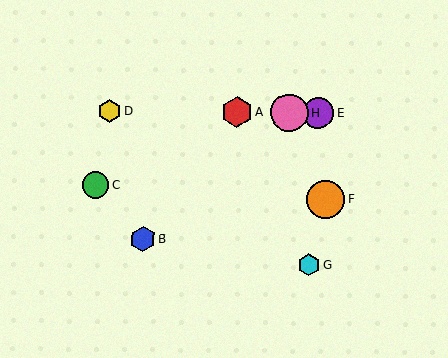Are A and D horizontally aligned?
Yes, both are at y≈112.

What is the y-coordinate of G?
Object G is at y≈265.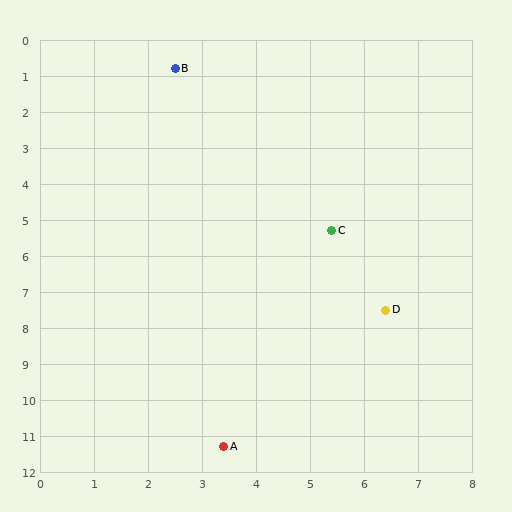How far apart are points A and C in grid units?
Points A and C are about 6.3 grid units apart.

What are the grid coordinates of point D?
Point D is at approximately (6.4, 7.5).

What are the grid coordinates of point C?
Point C is at approximately (5.4, 5.3).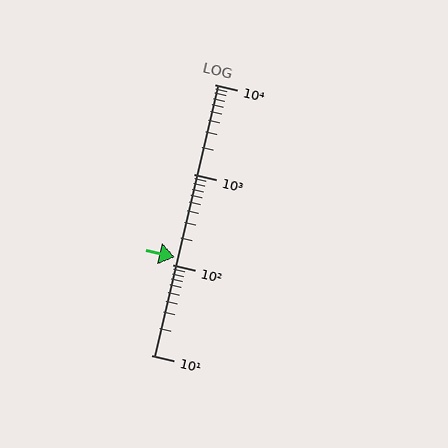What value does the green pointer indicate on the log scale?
The pointer indicates approximately 120.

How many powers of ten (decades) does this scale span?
The scale spans 3 decades, from 10 to 10000.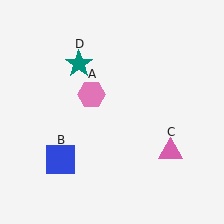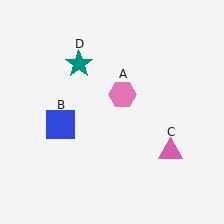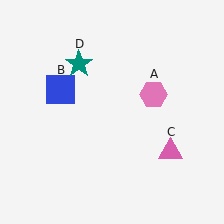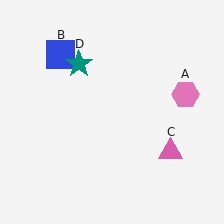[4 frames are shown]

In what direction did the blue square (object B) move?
The blue square (object B) moved up.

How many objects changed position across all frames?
2 objects changed position: pink hexagon (object A), blue square (object B).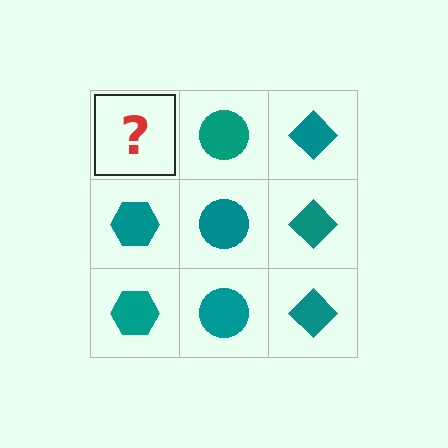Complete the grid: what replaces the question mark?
The question mark should be replaced with a teal hexagon.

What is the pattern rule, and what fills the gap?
The rule is that each column has a consistent shape. The gap should be filled with a teal hexagon.